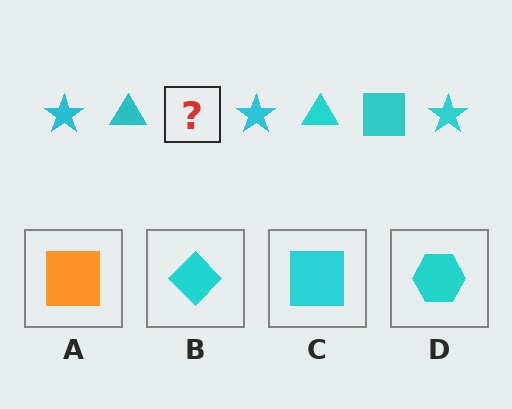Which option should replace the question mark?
Option C.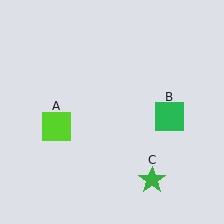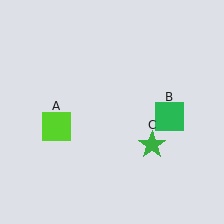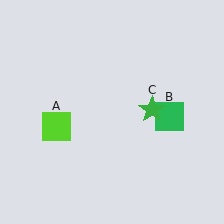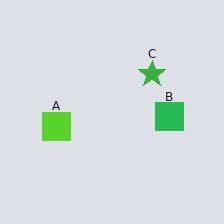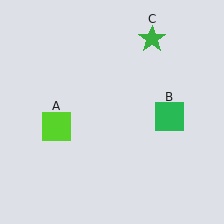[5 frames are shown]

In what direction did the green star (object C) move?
The green star (object C) moved up.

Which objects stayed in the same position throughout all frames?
Lime square (object A) and green square (object B) remained stationary.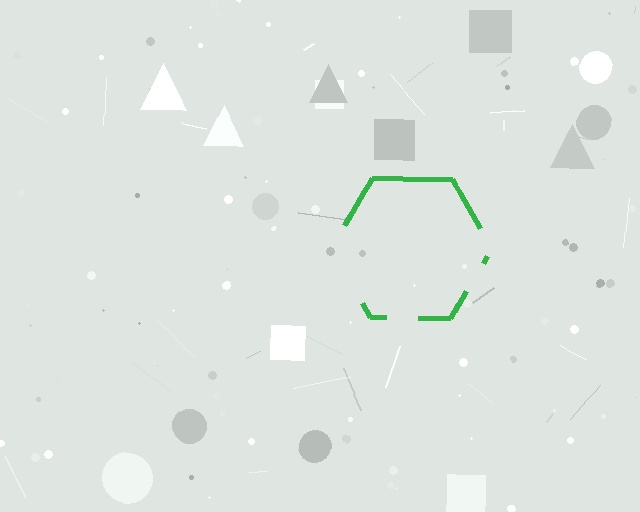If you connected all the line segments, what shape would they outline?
They would outline a hexagon.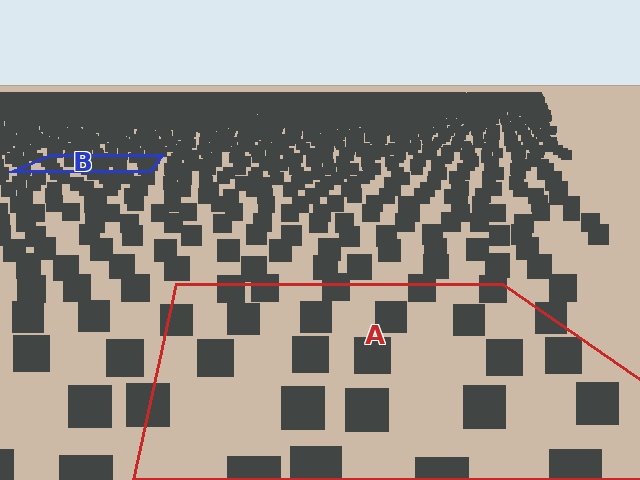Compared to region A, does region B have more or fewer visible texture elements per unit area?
Region B has more texture elements per unit area — they are packed more densely because it is farther away.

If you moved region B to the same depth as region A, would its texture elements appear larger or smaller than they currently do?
They would appear larger. At a closer depth, the same texture elements are projected at a bigger on-screen size.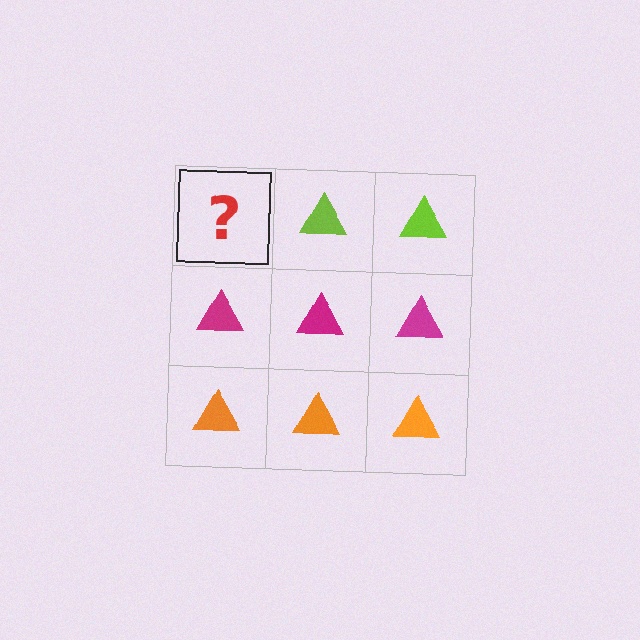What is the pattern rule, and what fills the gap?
The rule is that each row has a consistent color. The gap should be filled with a lime triangle.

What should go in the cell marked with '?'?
The missing cell should contain a lime triangle.